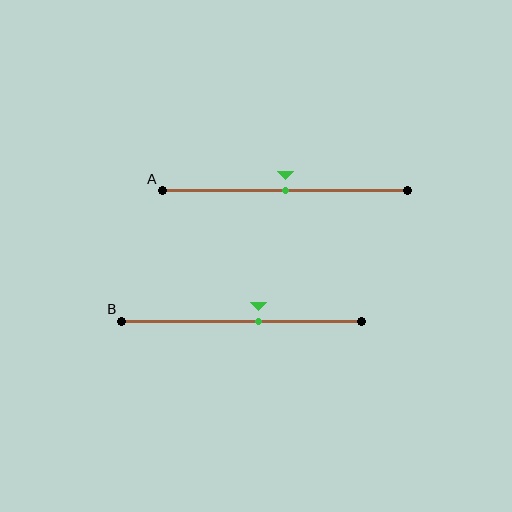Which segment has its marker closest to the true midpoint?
Segment A has its marker closest to the true midpoint.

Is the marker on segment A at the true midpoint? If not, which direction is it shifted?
Yes, the marker on segment A is at the true midpoint.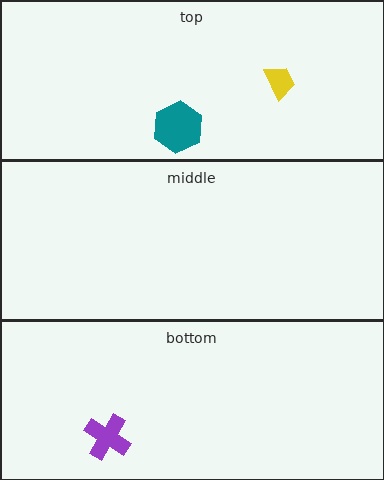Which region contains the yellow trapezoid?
The top region.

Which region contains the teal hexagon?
The top region.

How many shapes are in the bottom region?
1.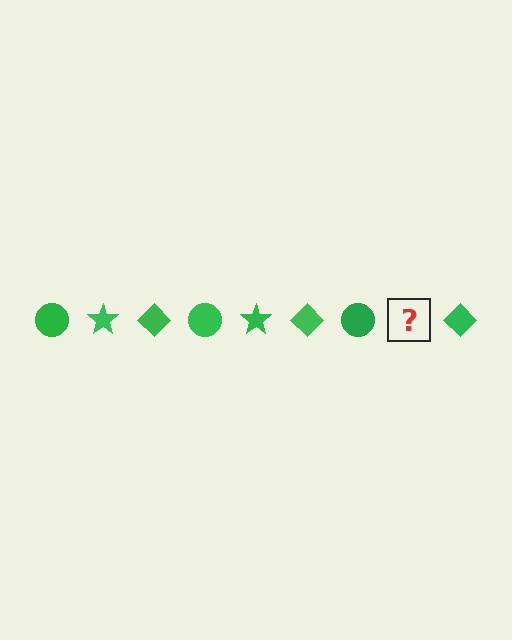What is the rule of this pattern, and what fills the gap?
The rule is that the pattern cycles through circle, star, diamond shapes in green. The gap should be filled with a green star.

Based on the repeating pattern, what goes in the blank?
The blank should be a green star.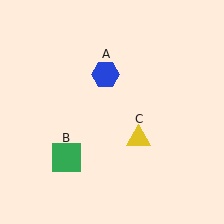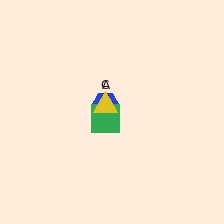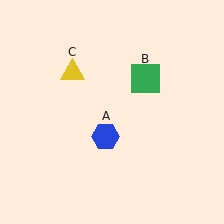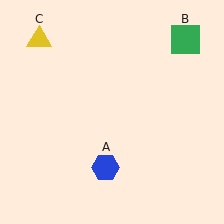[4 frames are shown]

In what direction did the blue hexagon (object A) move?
The blue hexagon (object A) moved down.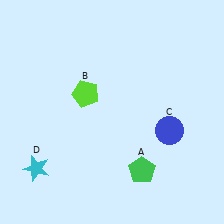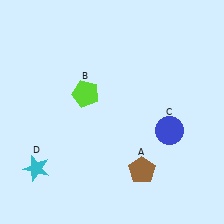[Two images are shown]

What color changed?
The pentagon (A) changed from green in Image 1 to brown in Image 2.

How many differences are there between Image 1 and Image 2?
There is 1 difference between the two images.